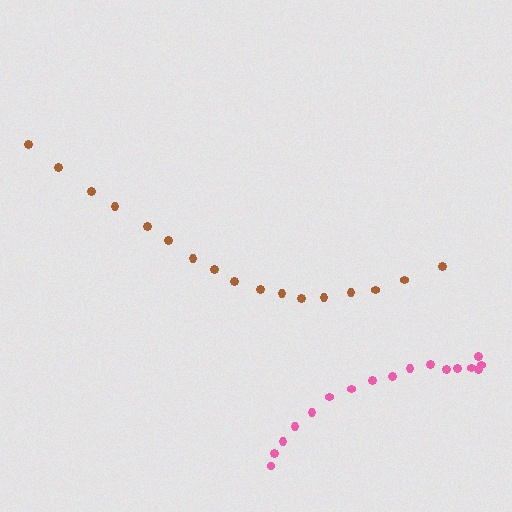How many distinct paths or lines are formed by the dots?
There are 2 distinct paths.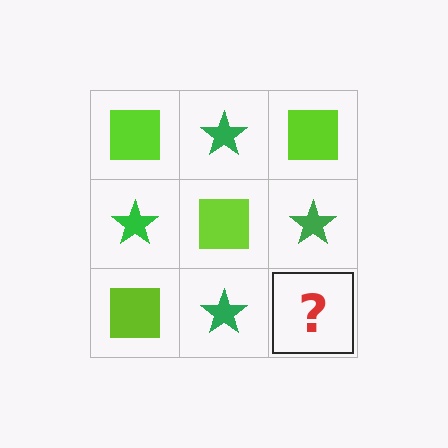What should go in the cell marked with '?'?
The missing cell should contain a lime square.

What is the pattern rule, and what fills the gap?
The rule is that it alternates lime square and green star in a checkerboard pattern. The gap should be filled with a lime square.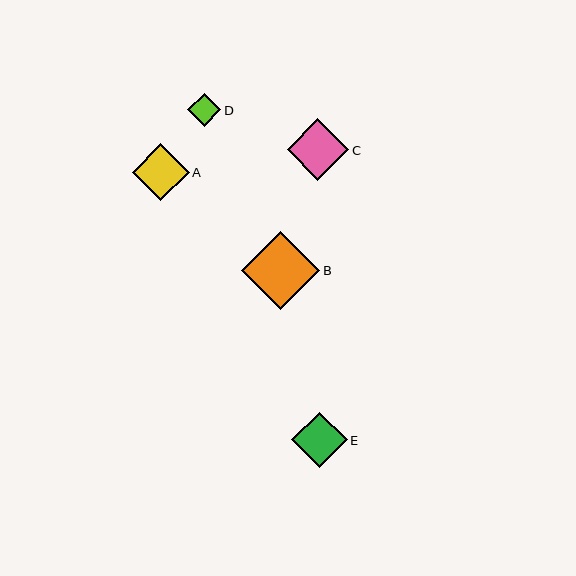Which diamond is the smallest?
Diamond D is the smallest with a size of approximately 33 pixels.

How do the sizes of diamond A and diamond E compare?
Diamond A and diamond E are approximately the same size.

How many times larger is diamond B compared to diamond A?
Diamond B is approximately 1.4 times the size of diamond A.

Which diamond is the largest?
Diamond B is the largest with a size of approximately 79 pixels.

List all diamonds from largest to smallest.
From largest to smallest: B, C, A, E, D.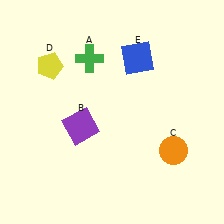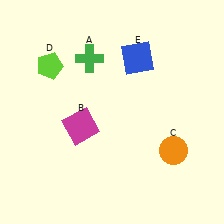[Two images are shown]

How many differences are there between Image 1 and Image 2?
There are 2 differences between the two images.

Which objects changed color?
B changed from purple to magenta. D changed from yellow to lime.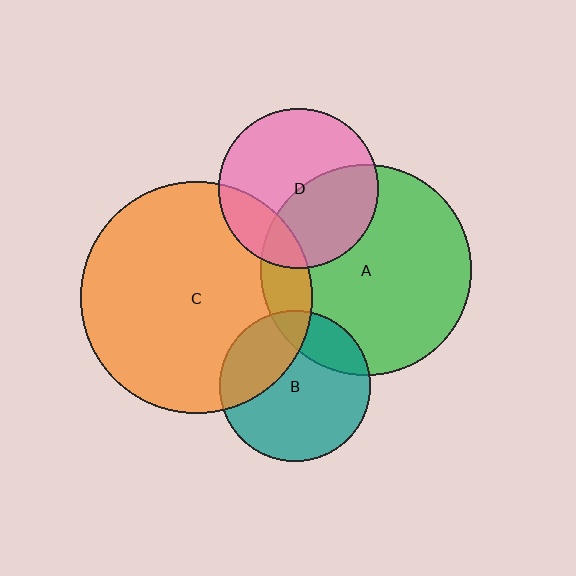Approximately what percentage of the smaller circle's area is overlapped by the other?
Approximately 15%.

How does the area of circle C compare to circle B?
Approximately 2.4 times.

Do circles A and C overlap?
Yes.